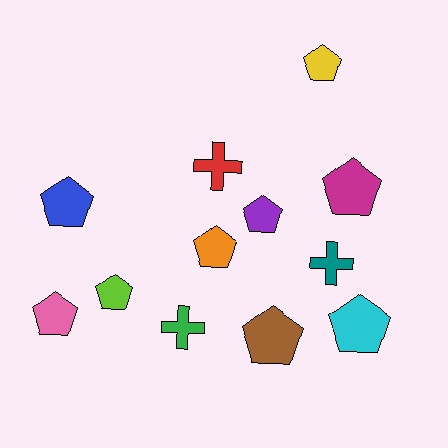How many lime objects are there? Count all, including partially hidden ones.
There is 1 lime object.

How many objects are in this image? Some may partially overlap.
There are 12 objects.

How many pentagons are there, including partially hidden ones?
There are 9 pentagons.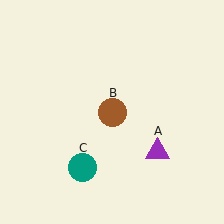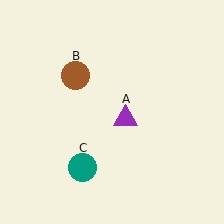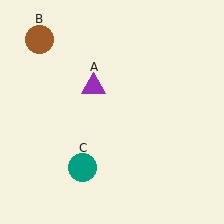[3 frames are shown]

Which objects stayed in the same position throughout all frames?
Teal circle (object C) remained stationary.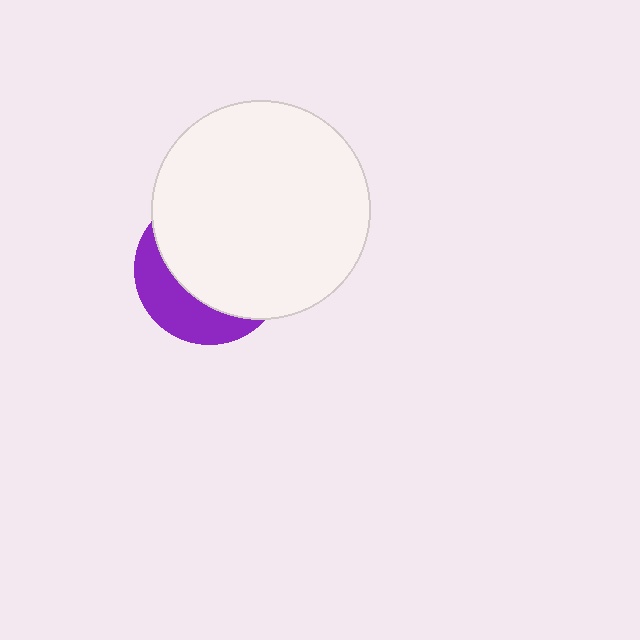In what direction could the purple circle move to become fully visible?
The purple circle could move toward the lower-left. That would shift it out from behind the white circle entirely.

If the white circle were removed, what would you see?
You would see the complete purple circle.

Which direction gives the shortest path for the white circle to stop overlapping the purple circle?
Moving toward the upper-right gives the shortest separation.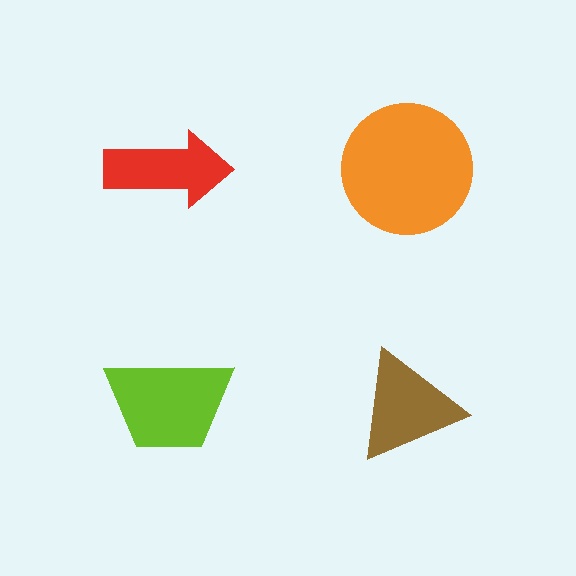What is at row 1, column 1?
A red arrow.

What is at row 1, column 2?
An orange circle.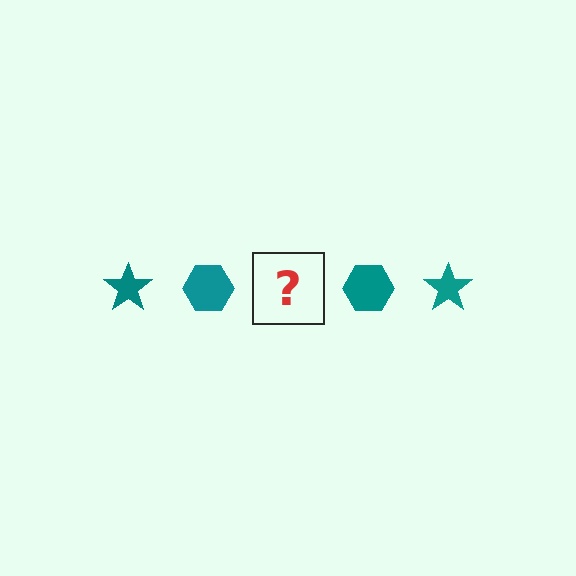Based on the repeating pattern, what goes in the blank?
The blank should be a teal star.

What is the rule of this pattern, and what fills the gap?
The rule is that the pattern cycles through star, hexagon shapes in teal. The gap should be filled with a teal star.